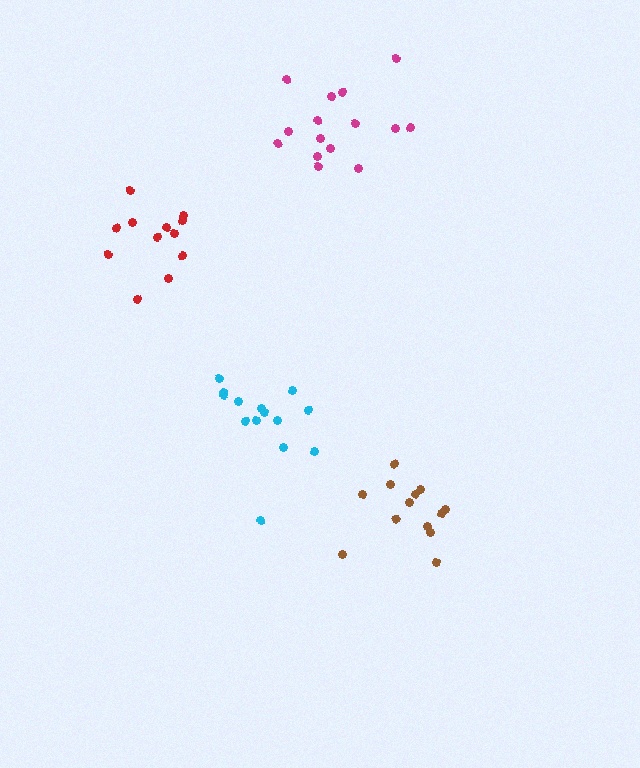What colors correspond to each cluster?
The clusters are colored: brown, cyan, magenta, red.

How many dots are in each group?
Group 1: 13 dots, Group 2: 14 dots, Group 3: 15 dots, Group 4: 12 dots (54 total).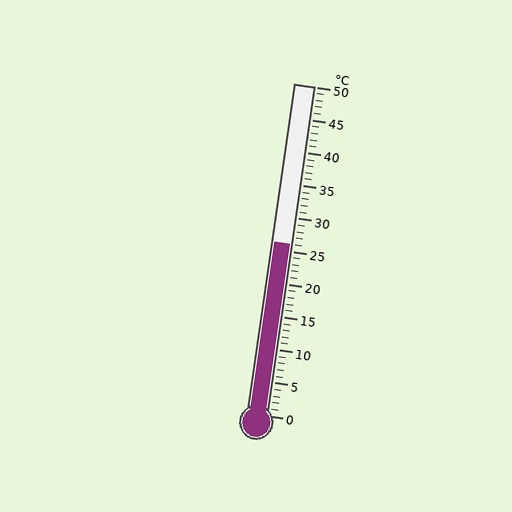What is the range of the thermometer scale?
The thermometer scale ranges from 0°C to 50°C.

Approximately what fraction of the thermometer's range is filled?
The thermometer is filled to approximately 50% of its range.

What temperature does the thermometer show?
The thermometer shows approximately 26°C.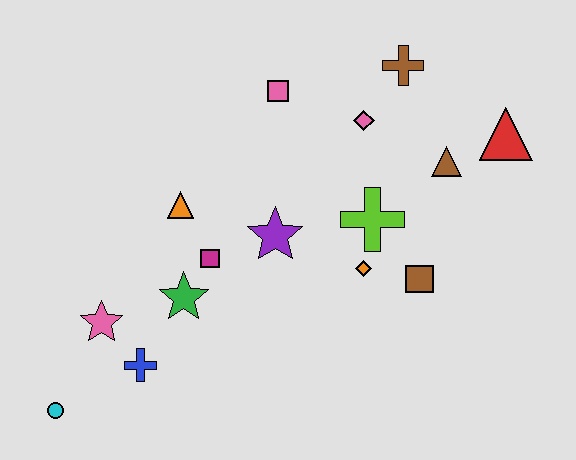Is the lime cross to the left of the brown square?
Yes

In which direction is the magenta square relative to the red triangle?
The magenta square is to the left of the red triangle.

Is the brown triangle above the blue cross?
Yes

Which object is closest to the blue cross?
The pink star is closest to the blue cross.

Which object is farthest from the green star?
The red triangle is farthest from the green star.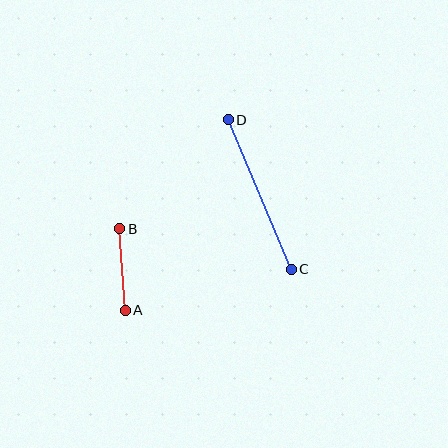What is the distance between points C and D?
The distance is approximately 162 pixels.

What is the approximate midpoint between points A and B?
The midpoint is at approximately (122, 270) pixels.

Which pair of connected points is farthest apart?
Points C and D are farthest apart.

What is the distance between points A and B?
The distance is approximately 82 pixels.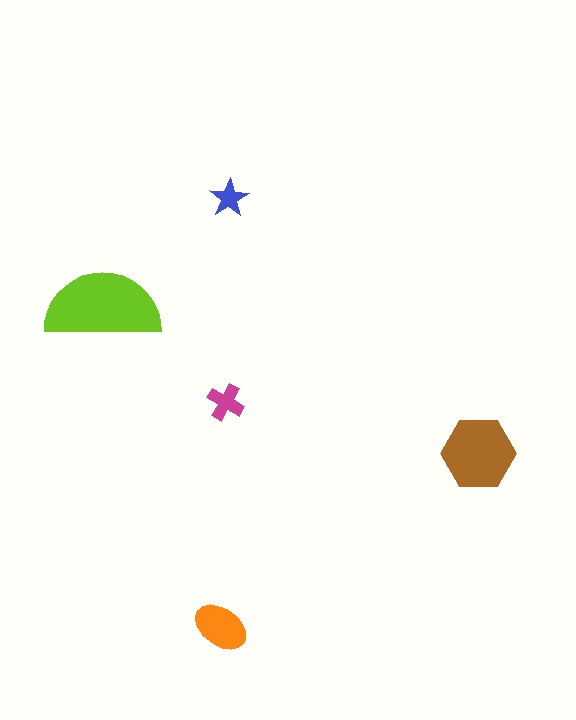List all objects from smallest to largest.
The blue star, the magenta cross, the orange ellipse, the brown hexagon, the lime semicircle.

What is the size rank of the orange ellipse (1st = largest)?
3rd.